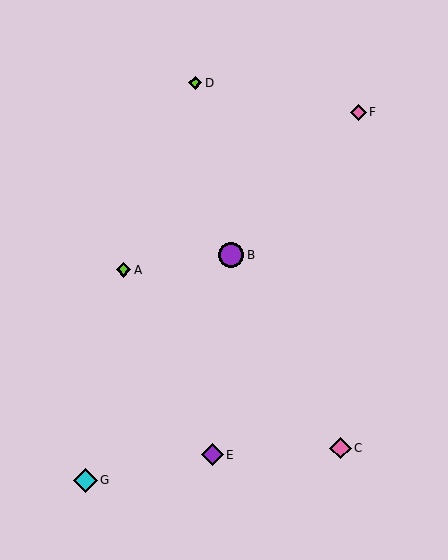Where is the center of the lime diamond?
The center of the lime diamond is at (195, 83).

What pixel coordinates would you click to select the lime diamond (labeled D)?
Click at (195, 83) to select the lime diamond D.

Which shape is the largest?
The purple circle (labeled B) is the largest.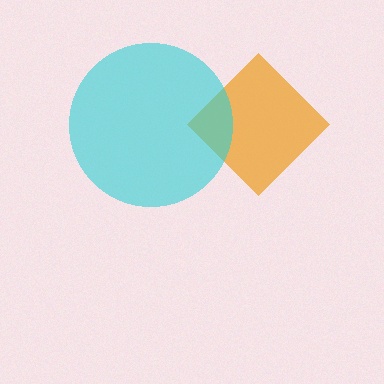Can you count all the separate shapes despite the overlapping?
Yes, there are 2 separate shapes.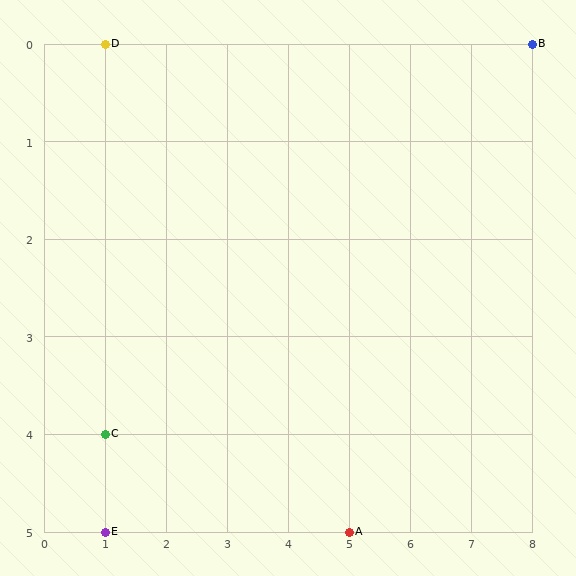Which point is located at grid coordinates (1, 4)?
Point C is at (1, 4).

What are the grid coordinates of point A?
Point A is at grid coordinates (5, 5).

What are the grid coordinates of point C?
Point C is at grid coordinates (1, 4).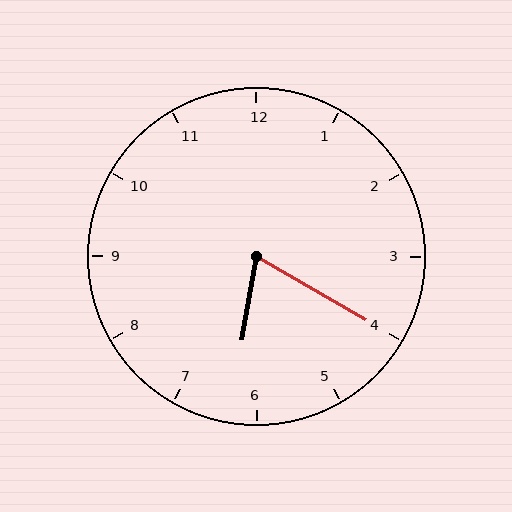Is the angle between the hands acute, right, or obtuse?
It is acute.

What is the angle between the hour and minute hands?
Approximately 70 degrees.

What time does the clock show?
6:20.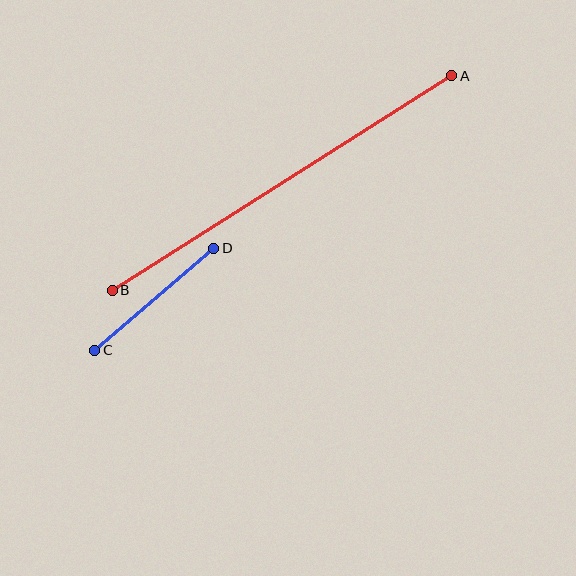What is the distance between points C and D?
The distance is approximately 157 pixels.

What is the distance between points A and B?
The distance is approximately 401 pixels.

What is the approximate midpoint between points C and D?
The midpoint is at approximately (154, 299) pixels.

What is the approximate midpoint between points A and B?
The midpoint is at approximately (282, 183) pixels.